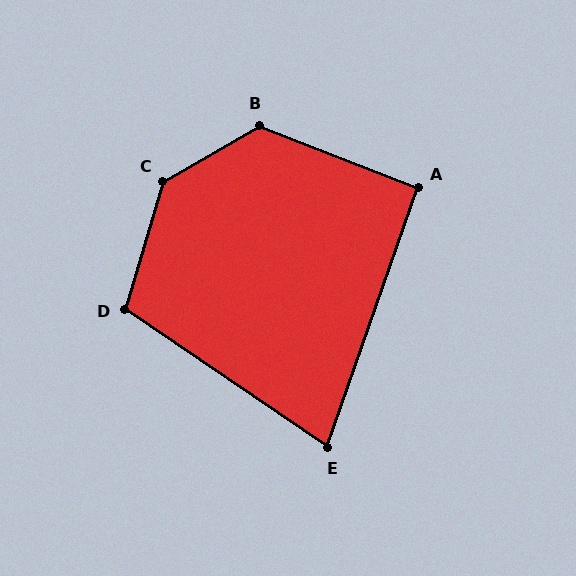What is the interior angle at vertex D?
Approximately 108 degrees (obtuse).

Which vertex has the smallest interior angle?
E, at approximately 75 degrees.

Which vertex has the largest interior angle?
C, at approximately 136 degrees.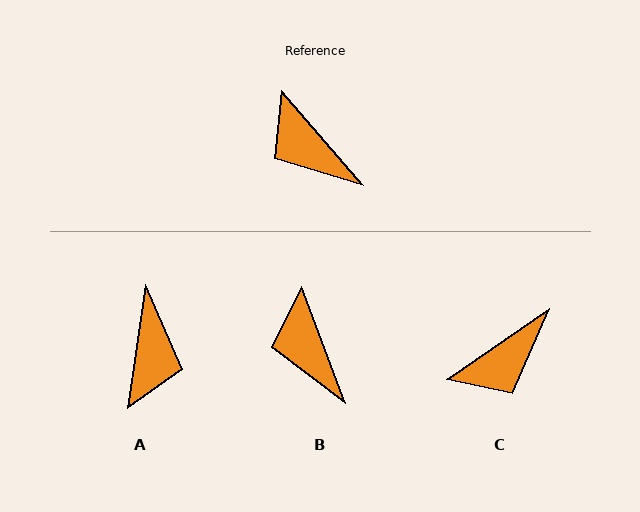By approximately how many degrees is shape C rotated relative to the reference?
Approximately 83 degrees counter-clockwise.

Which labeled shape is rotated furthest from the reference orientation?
A, about 130 degrees away.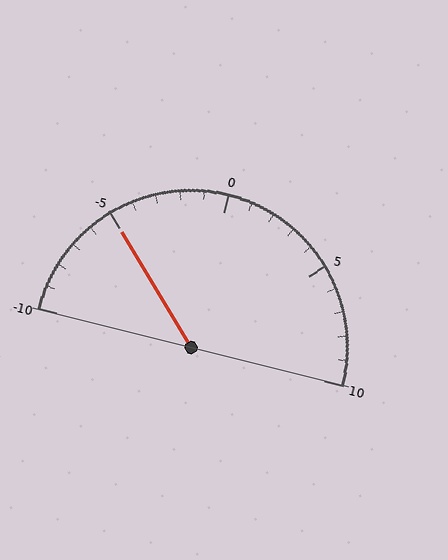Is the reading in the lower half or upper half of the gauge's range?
The reading is in the lower half of the range (-10 to 10).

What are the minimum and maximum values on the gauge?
The gauge ranges from -10 to 10.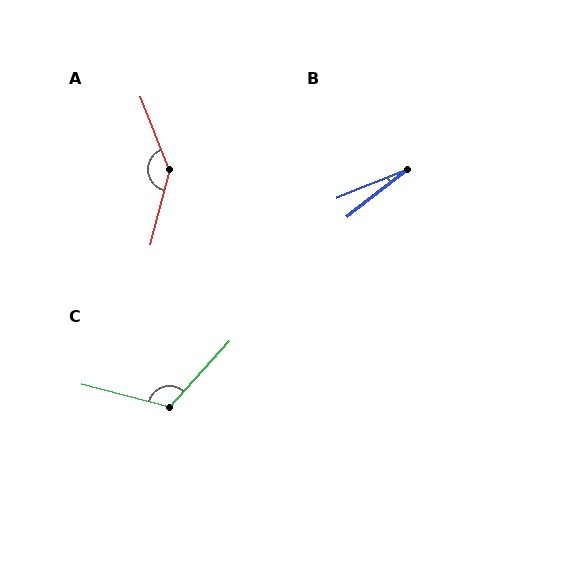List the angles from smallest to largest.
B (16°), C (118°), A (144°).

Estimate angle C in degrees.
Approximately 118 degrees.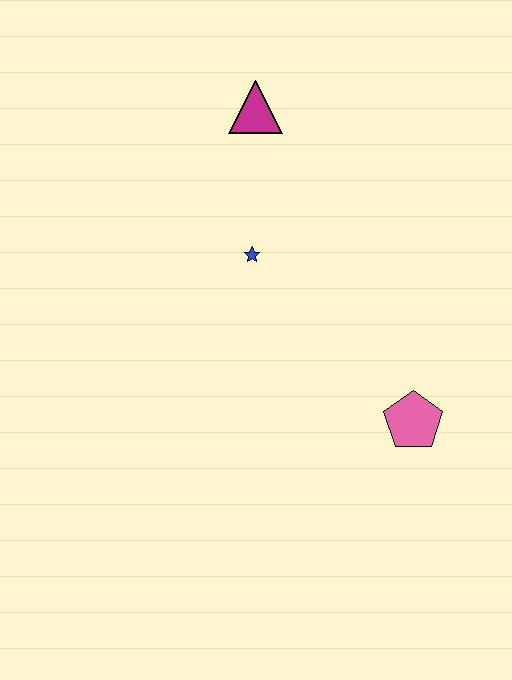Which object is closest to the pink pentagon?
The blue star is closest to the pink pentagon.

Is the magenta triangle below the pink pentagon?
No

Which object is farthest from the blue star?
The pink pentagon is farthest from the blue star.